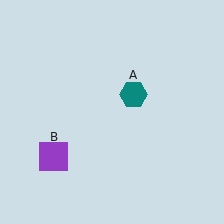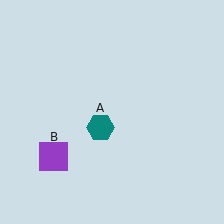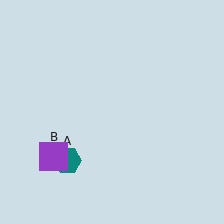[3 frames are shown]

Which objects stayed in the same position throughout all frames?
Purple square (object B) remained stationary.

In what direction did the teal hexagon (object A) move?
The teal hexagon (object A) moved down and to the left.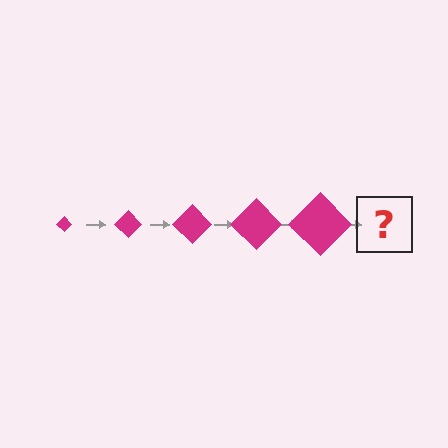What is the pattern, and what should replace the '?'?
The pattern is that the diamond gets progressively larger each step. The '?' should be a magenta diamond, larger than the previous one.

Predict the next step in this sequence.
The next step is a magenta diamond, larger than the previous one.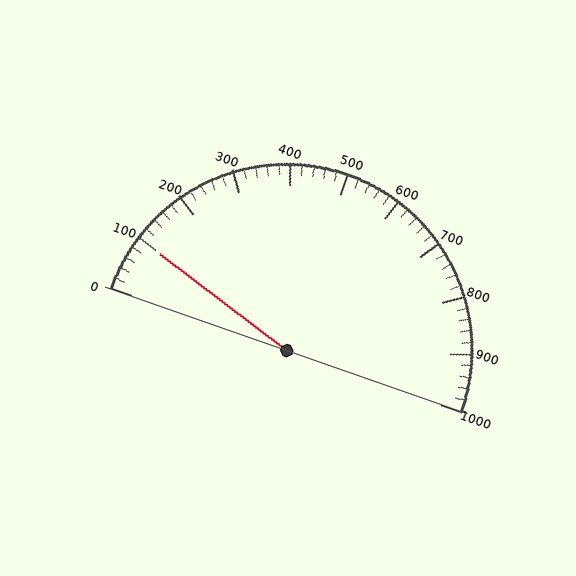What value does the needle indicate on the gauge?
The needle indicates approximately 100.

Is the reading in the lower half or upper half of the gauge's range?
The reading is in the lower half of the range (0 to 1000).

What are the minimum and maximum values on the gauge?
The gauge ranges from 0 to 1000.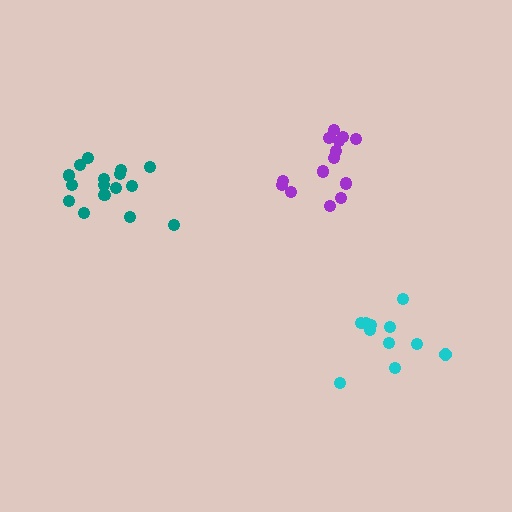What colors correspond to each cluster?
The clusters are colored: cyan, teal, purple.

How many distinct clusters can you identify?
There are 3 distinct clusters.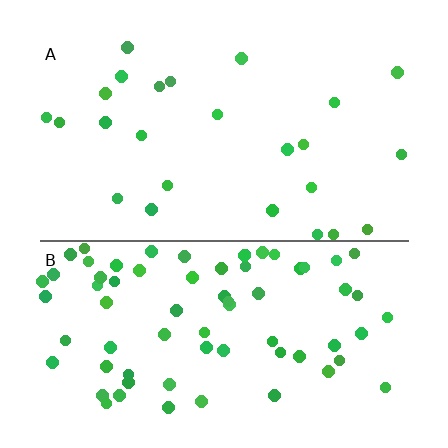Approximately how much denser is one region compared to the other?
Approximately 2.9× — region B over region A.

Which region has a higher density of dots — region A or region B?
B (the bottom).